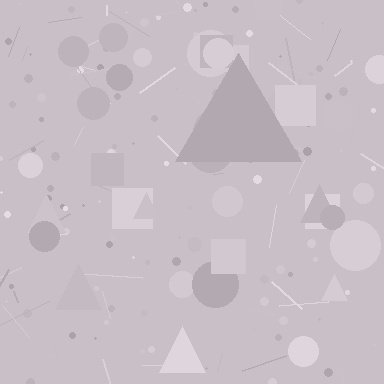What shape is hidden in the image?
A triangle is hidden in the image.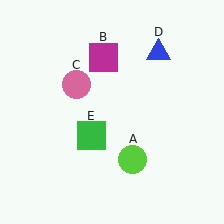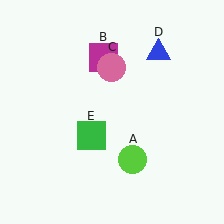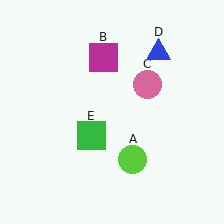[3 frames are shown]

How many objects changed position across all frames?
1 object changed position: pink circle (object C).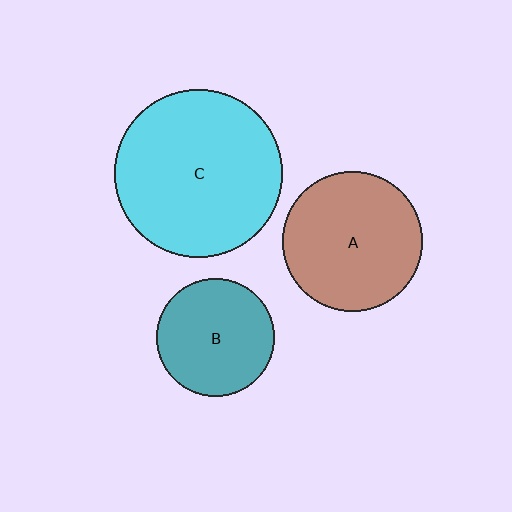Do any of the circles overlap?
No, none of the circles overlap.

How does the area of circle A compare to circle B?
Approximately 1.4 times.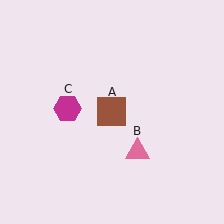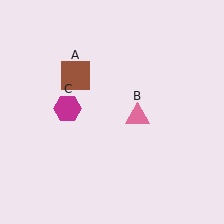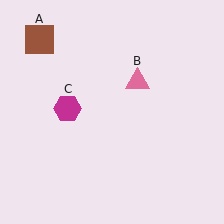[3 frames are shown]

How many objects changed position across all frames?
2 objects changed position: brown square (object A), pink triangle (object B).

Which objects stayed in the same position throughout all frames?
Magenta hexagon (object C) remained stationary.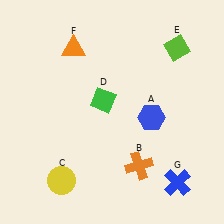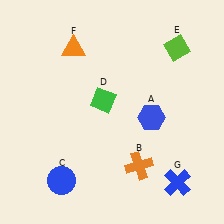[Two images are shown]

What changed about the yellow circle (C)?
In Image 1, C is yellow. In Image 2, it changed to blue.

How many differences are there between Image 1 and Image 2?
There is 1 difference between the two images.